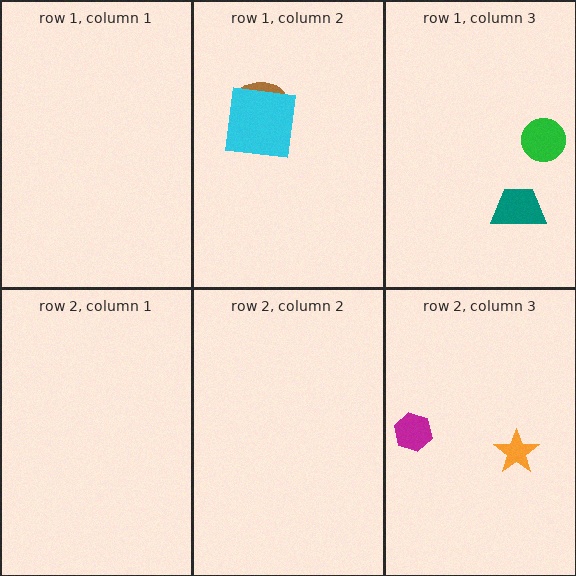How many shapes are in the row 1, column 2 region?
2.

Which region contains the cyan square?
The row 1, column 2 region.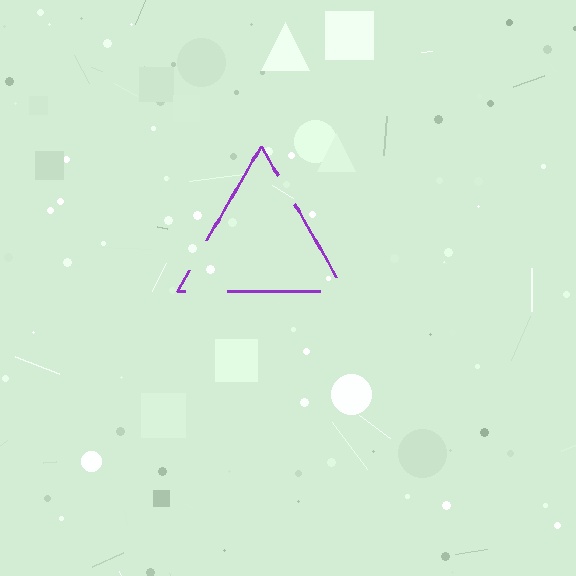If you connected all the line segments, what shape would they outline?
They would outline a triangle.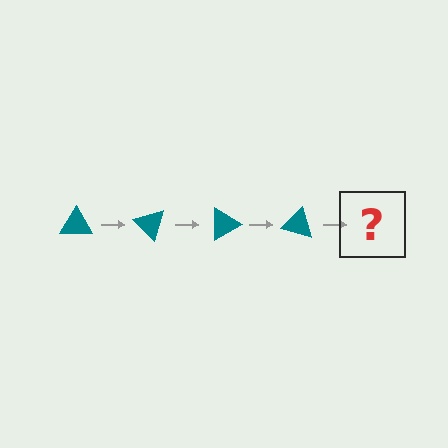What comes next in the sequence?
The next element should be a teal triangle rotated 180 degrees.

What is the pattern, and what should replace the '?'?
The pattern is that the triangle rotates 45 degrees each step. The '?' should be a teal triangle rotated 180 degrees.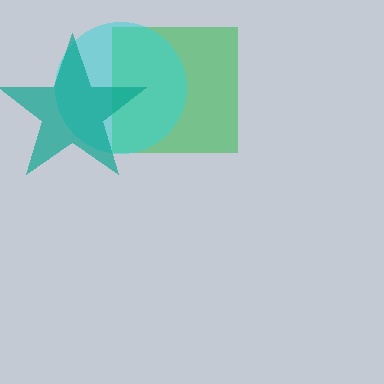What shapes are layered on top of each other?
The layered shapes are: a green square, a cyan circle, a teal star.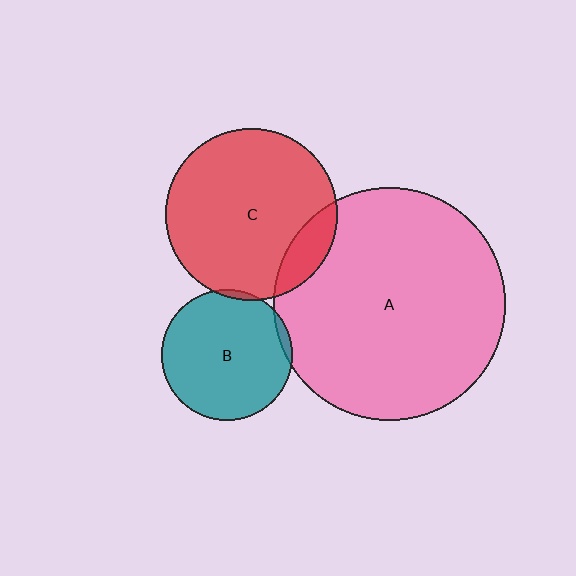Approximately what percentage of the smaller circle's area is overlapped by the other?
Approximately 5%.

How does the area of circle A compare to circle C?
Approximately 1.8 times.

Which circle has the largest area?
Circle A (pink).